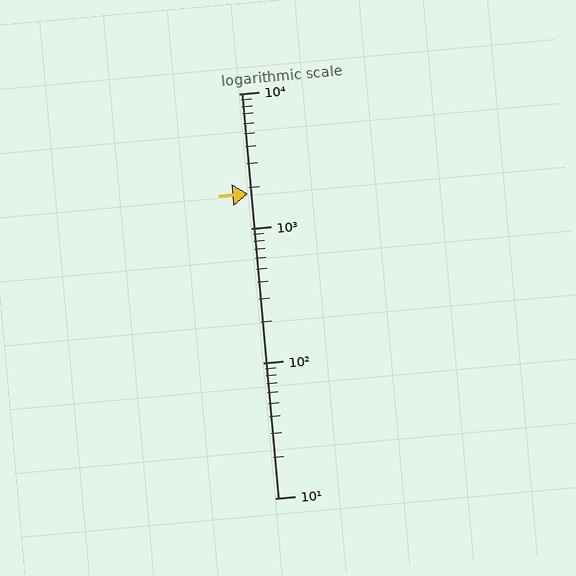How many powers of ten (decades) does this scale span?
The scale spans 3 decades, from 10 to 10000.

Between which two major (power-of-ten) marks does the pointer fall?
The pointer is between 1000 and 10000.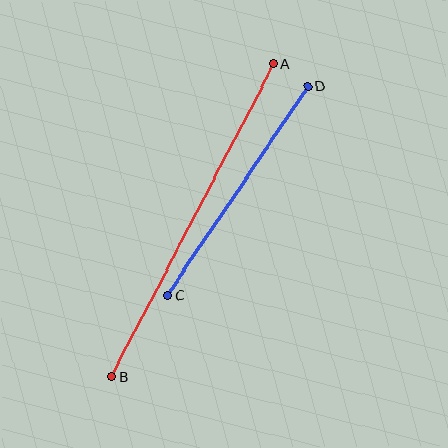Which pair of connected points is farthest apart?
Points A and B are farthest apart.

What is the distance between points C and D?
The distance is approximately 252 pixels.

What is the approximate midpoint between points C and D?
The midpoint is at approximately (238, 191) pixels.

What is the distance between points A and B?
The distance is approximately 353 pixels.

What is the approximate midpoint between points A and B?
The midpoint is at approximately (193, 221) pixels.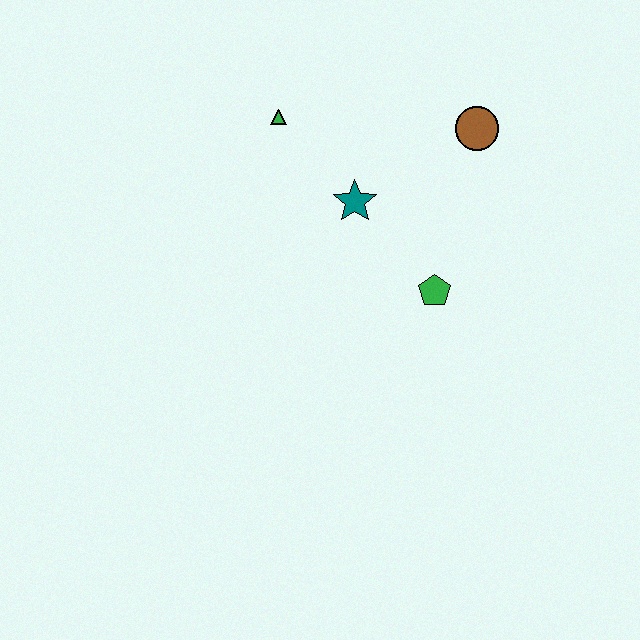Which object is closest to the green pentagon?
The teal star is closest to the green pentagon.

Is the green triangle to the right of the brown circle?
No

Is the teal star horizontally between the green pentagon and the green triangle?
Yes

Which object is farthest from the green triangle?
The green pentagon is farthest from the green triangle.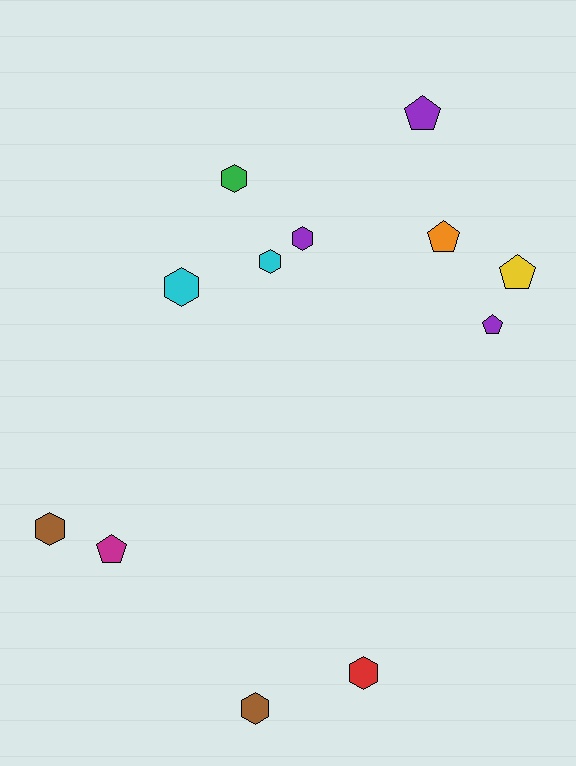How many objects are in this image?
There are 12 objects.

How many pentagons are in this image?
There are 5 pentagons.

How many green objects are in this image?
There is 1 green object.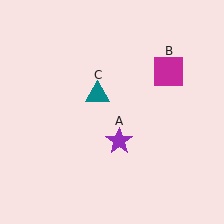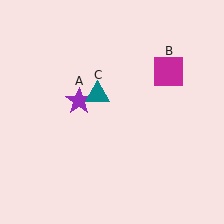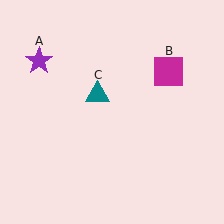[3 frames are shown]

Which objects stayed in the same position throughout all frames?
Magenta square (object B) and teal triangle (object C) remained stationary.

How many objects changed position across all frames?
1 object changed position: purple star (object A).